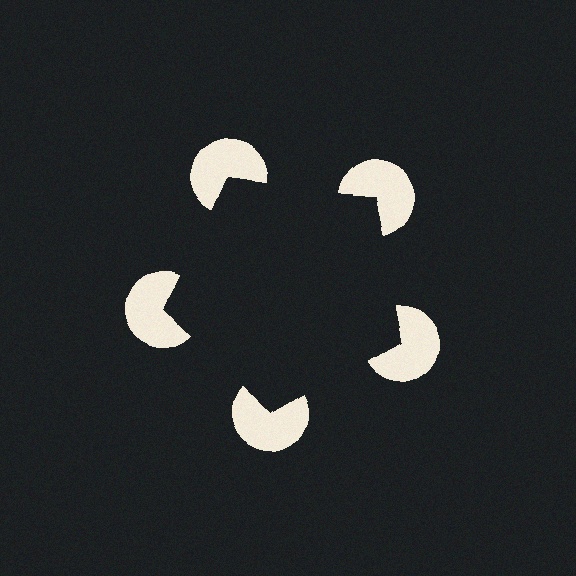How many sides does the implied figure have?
5 sides.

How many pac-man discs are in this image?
There are 5 — one at each vertex of the illusory pentagon.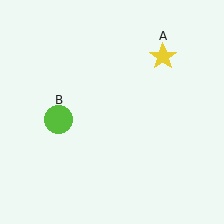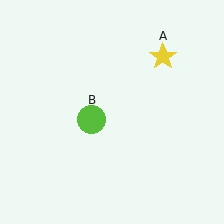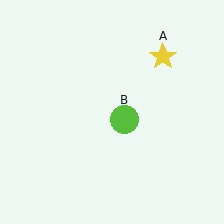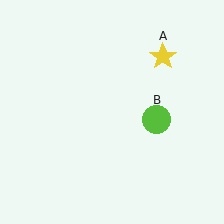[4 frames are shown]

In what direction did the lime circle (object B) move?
The lime circle (object B) moved right.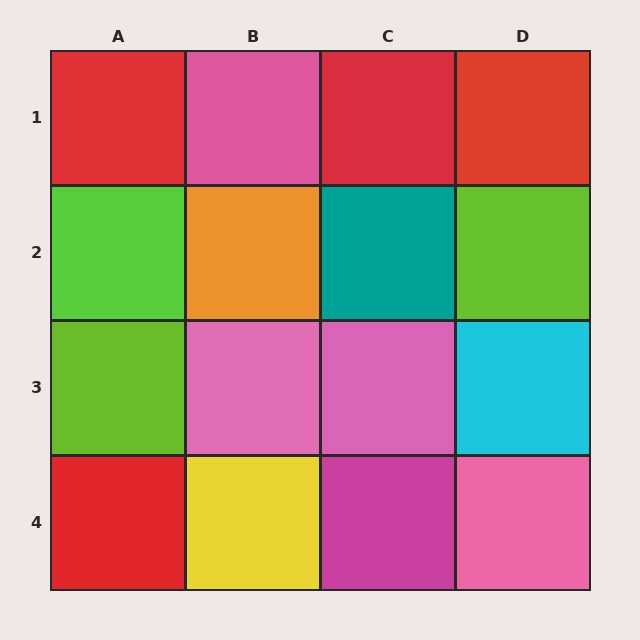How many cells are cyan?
1 cell is cyan.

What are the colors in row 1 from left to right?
Red, pink, red, red.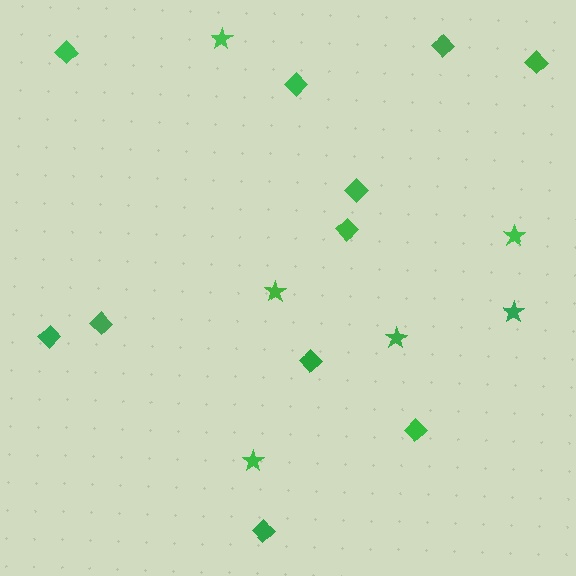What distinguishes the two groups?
There are 2 groups: one group of diamonds (11) and one group of stars (6).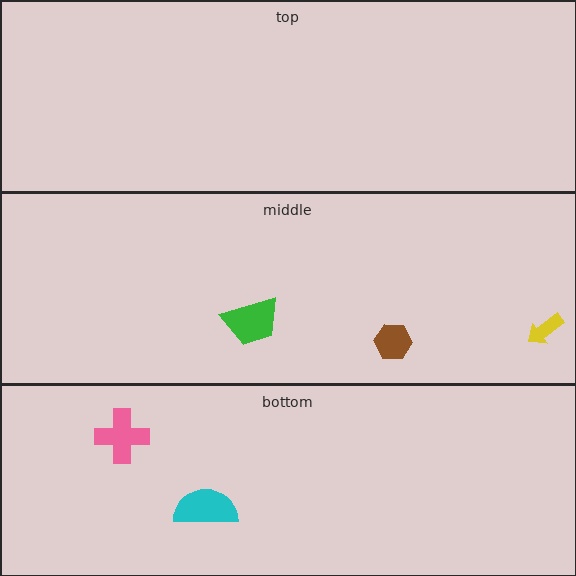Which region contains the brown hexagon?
The middle region.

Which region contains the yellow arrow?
The middle region.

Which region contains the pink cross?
The bottom region.